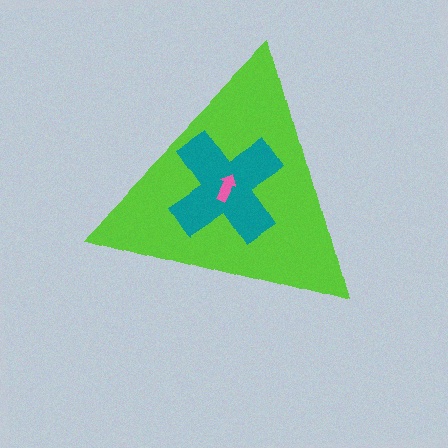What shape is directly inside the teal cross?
The pink arrow.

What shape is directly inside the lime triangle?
The teal cross.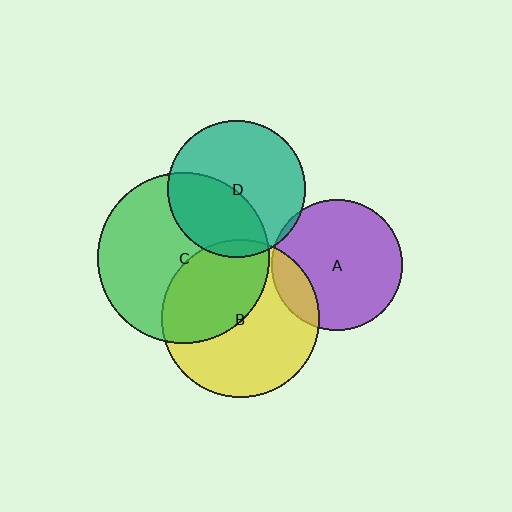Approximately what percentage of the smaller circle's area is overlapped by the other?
Approximately 15%.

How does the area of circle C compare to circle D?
Approximately 1.6 times.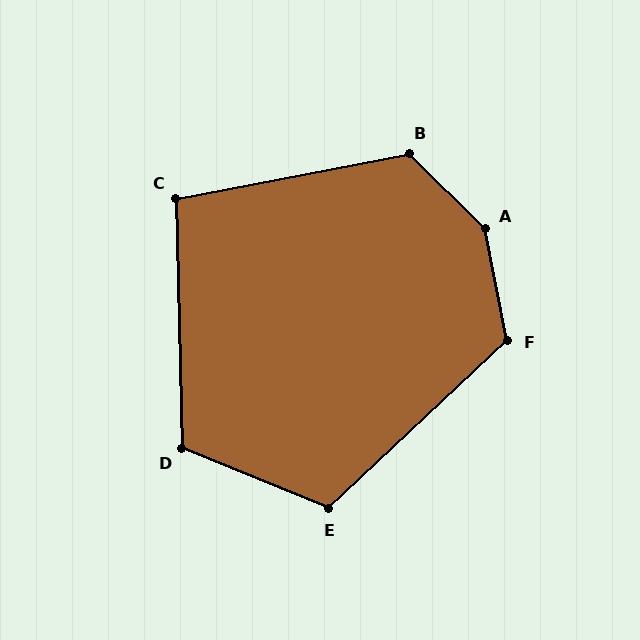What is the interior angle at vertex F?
Approximately 122 degrees (obtuse).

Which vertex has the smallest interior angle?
C, at approximately 99 degrees.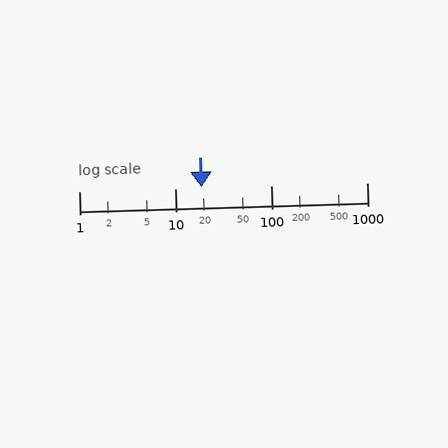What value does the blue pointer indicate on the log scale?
The pointer indicates approximately 19.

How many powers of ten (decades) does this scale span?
The scale spans 3 decades, from 1 to 1000.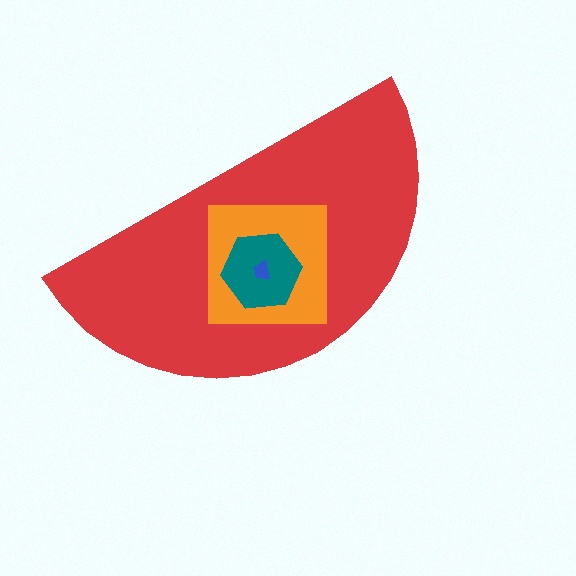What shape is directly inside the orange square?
The teal hexagon.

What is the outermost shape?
The red semicircle.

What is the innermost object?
The blue trapezoid.